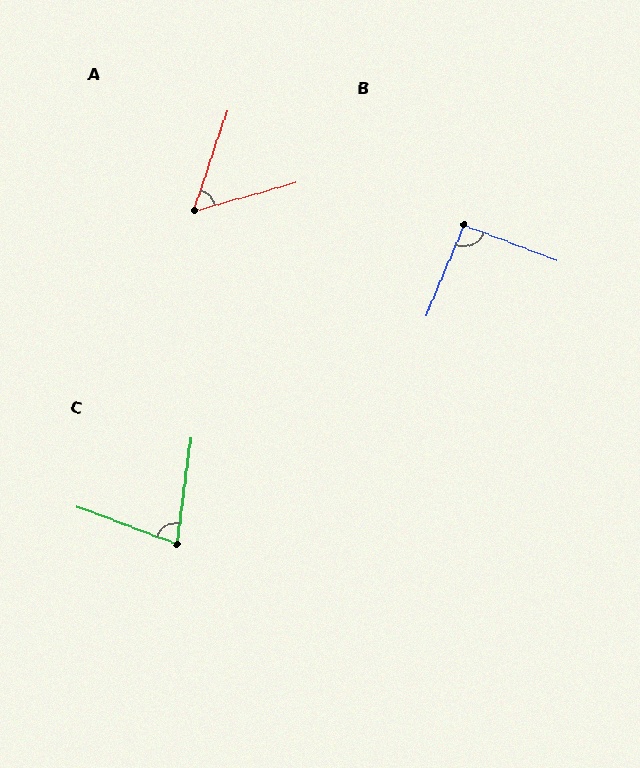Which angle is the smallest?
A, at approximately 56 degrees.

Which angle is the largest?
B, at approximately 92 degrees.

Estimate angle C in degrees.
Approximately 77 degrees.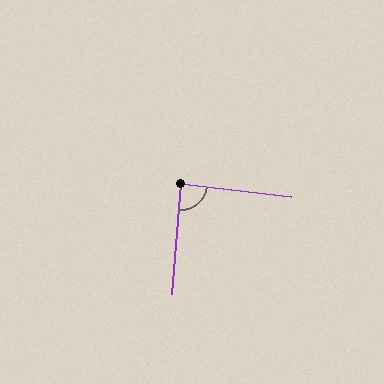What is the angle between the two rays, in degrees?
Approximately 88 degrees.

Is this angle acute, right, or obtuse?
It is approximately a right angle.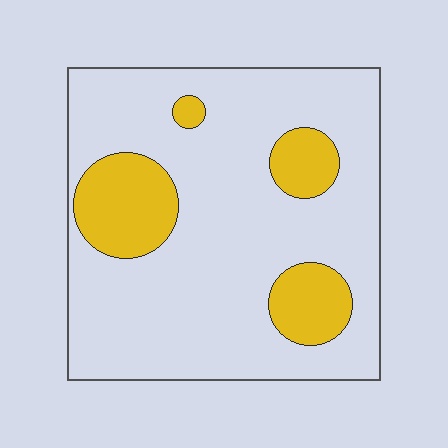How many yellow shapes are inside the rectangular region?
4.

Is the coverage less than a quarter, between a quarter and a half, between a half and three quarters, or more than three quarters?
Less than a quarter.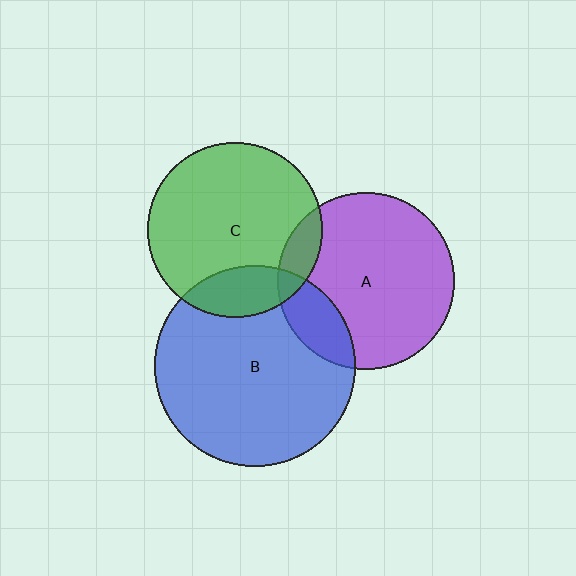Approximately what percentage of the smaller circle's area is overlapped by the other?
Approximately 10%.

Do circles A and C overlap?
Yes.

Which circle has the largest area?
Circle B (blue).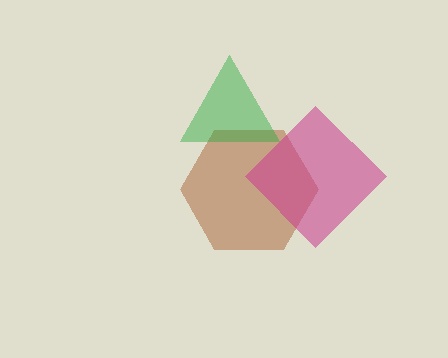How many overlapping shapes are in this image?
There are 3 overlapping shapes in the image.